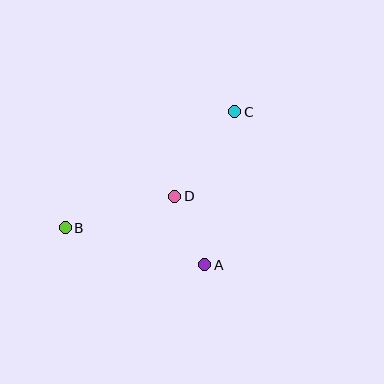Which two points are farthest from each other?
Points B and C are farthest from each other.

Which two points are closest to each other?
Points A and D are closest to each other.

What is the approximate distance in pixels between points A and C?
The distance between A and C is approximately 156 pixels.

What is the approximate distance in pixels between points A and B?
The distance between A and B is approximately 144 pixels.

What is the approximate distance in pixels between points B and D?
The distance between B and D is approximately 114 pixels.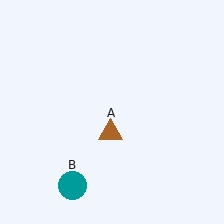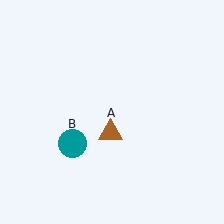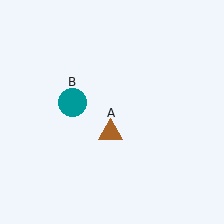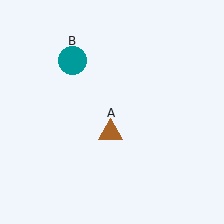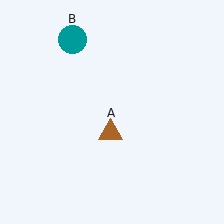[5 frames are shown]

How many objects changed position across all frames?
1 object changed position: teal circle (object B).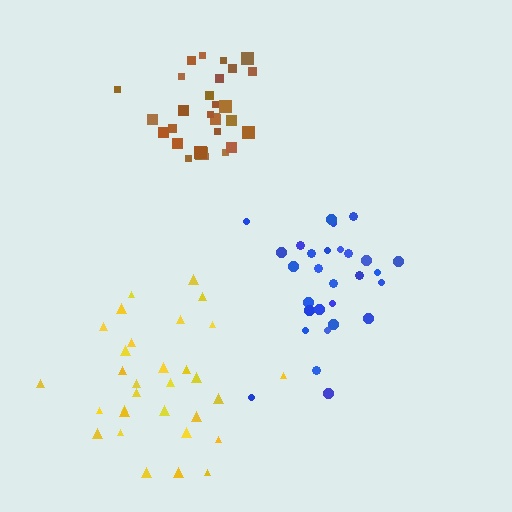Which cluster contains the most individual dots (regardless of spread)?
Yellow (32).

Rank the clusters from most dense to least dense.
brown, blue, yellow.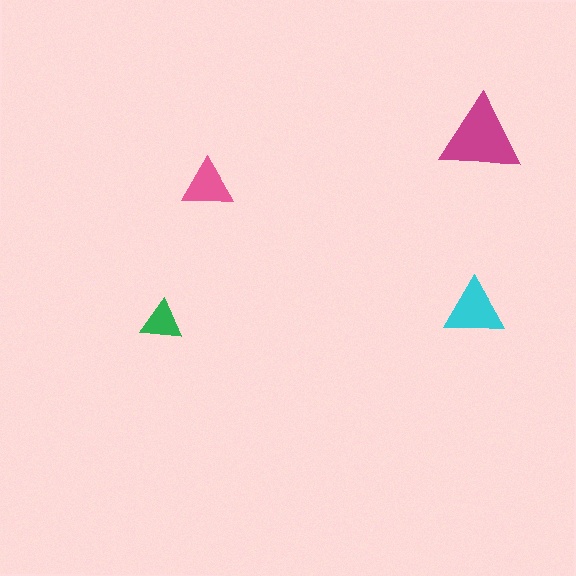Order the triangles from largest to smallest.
the magenta one, the cyan one, the pink one, the green one.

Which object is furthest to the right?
The magenta triangle is rightmost.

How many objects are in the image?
There are 4 objects in the image.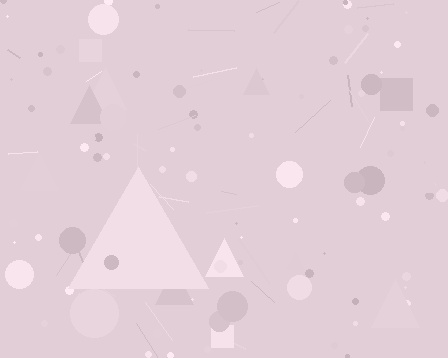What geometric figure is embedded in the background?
A triangle is embedded in the background.